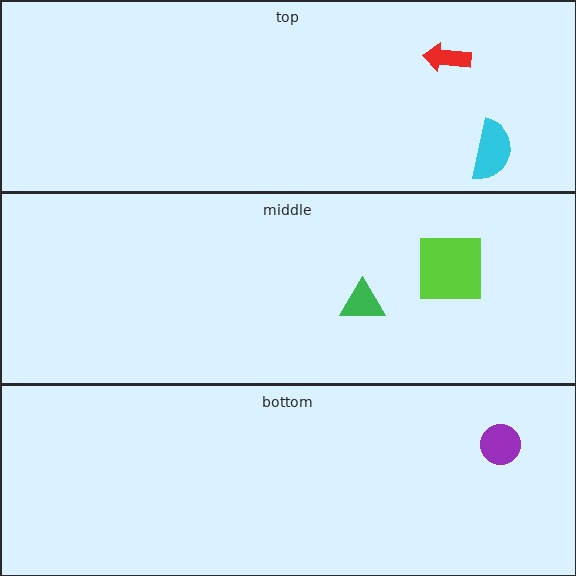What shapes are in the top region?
The cyan semicircle, the red arrow.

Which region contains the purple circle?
The bottom region.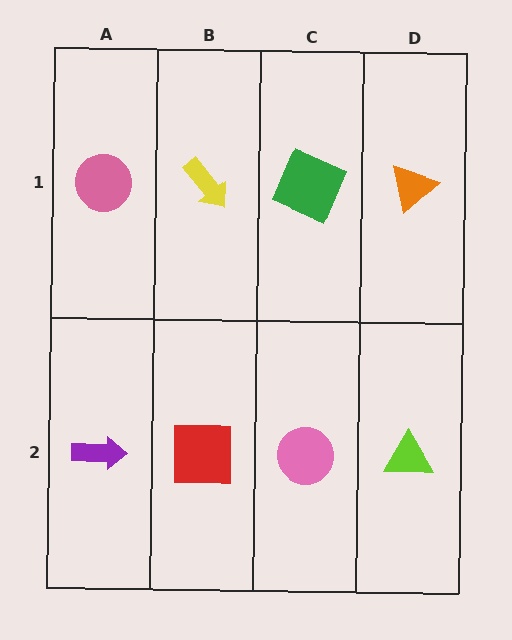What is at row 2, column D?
A lime triangle.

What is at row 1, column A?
A pink circle.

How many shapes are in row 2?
4 shapes.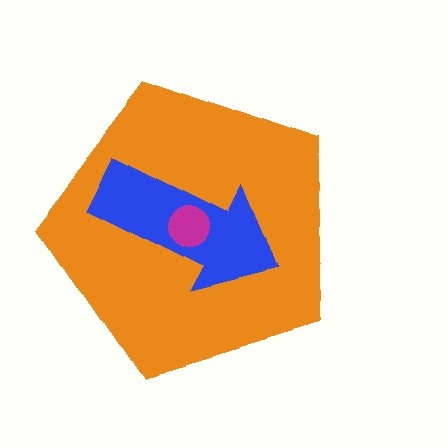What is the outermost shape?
The orange pentagon.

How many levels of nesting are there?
3.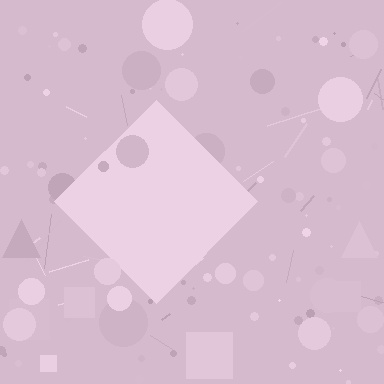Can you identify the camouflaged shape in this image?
The camouflaged shape is a diamond.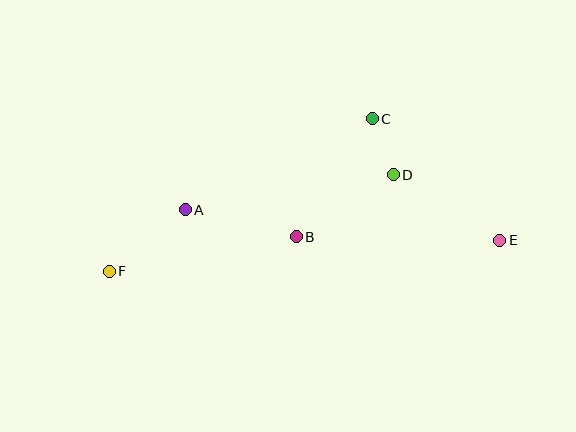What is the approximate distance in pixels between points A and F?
The distance between A and F is approximately 98 pixels.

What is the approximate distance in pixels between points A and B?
The distance between A and B is approximately 114 pixels.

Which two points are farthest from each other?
Points E and F are farthest from each other.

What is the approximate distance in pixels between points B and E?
The distance between B and E is approximately 204 pixels.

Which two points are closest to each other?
Points C and D are closest to each other.